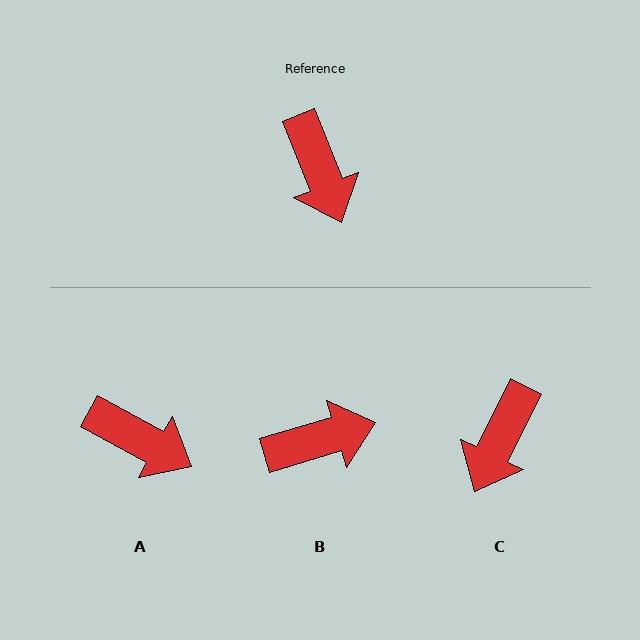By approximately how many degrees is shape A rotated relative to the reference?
Approximately 40 degrees counter-clockwise.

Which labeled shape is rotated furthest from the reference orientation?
B, about 85 degrees away.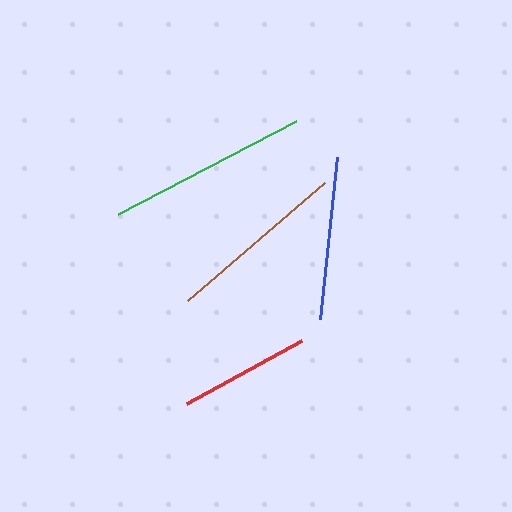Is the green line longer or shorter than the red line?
The green line is longer than the red line.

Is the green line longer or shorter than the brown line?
The green line is longer than the brown line.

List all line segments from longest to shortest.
From longest to shortest: green, brown, blue, red.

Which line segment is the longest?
The green line is the longest at approximately 201 pixels.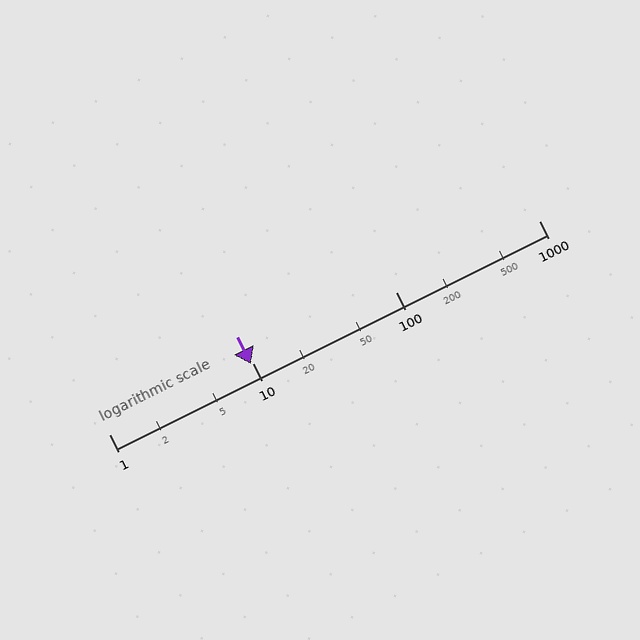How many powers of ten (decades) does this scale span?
The scale spans 3 decades, from 1 to 1000.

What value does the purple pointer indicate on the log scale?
The pointer indicates approximately 9.8.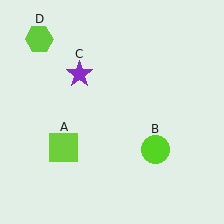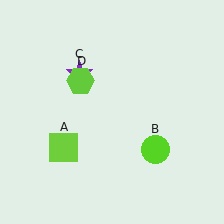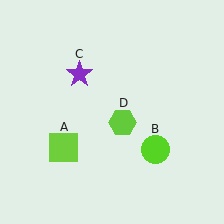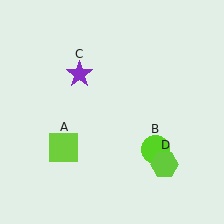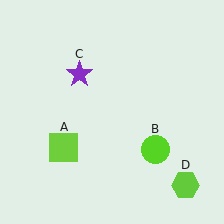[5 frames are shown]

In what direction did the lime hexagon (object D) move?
The lime hexagon (object D) moved down and to the right.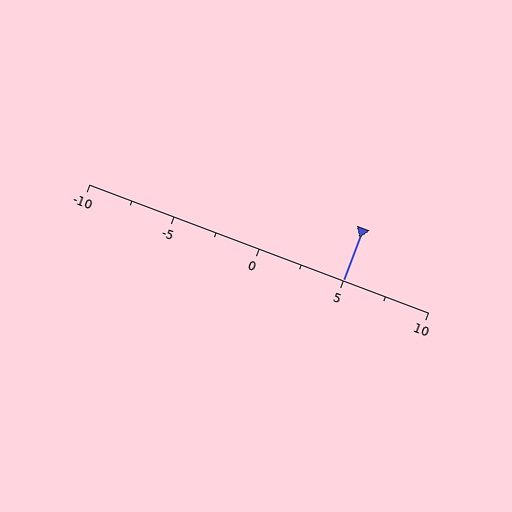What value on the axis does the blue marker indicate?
The marker indicates approximately 5.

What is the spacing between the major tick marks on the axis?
The major ticks are spaced 5 apart.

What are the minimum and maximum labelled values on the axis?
The axis runs from -10 to 10.